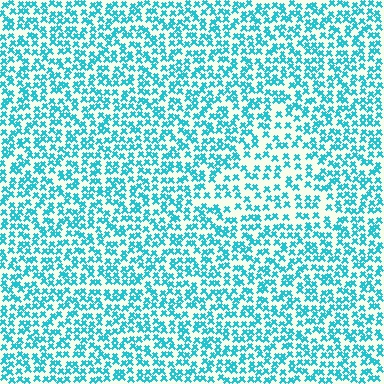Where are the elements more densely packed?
The elements are more densely packed outside the triangle boundary.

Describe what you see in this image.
The image contains small cyan elements arranged at two different densities. A triangle-shaped region is visible where the elements are less densely packed than the surrounding area.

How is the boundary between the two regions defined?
The boundary is defined by a change in element density (approximately 1.6x ratio). All elements are the same color, size, and shape.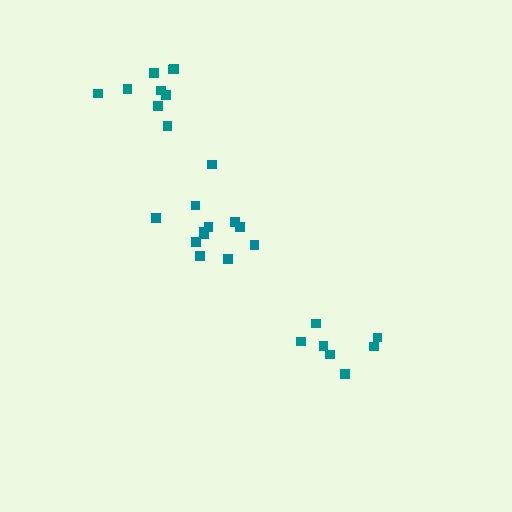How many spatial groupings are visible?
There are 3 spatial groupings.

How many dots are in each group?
Group 1: 12 dots, Group 2: 7 dots, Group 3: 9 dots (28 total).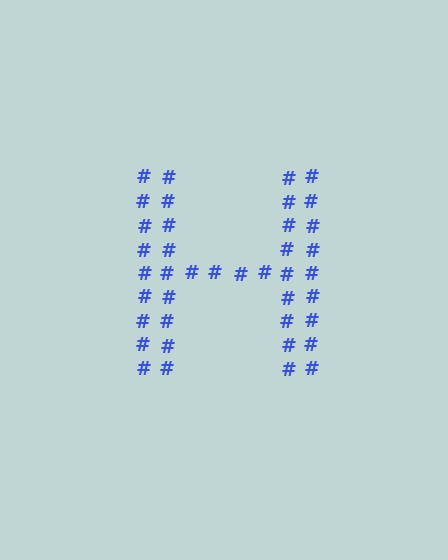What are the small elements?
The small elements are hash symbols.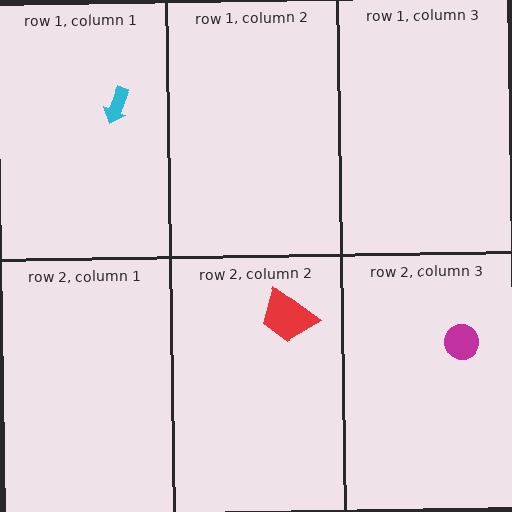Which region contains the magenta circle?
The row 2, column 3 region.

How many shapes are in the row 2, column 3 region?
1.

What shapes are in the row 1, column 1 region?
The cyan arrow.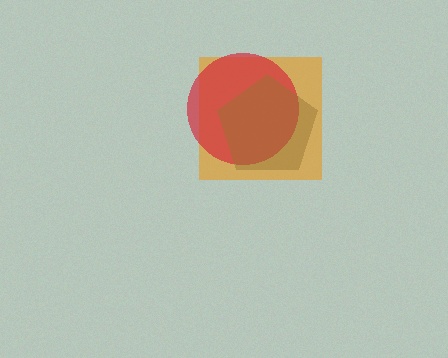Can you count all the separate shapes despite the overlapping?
Yes, there are 3 separate shapes.